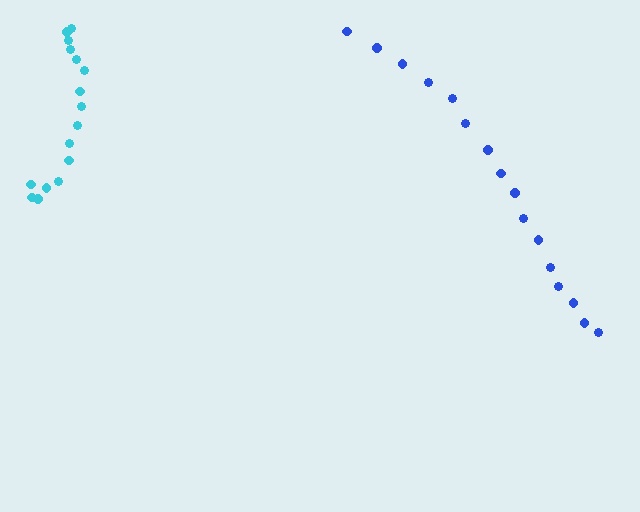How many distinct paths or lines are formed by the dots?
There are 2 distinct paths.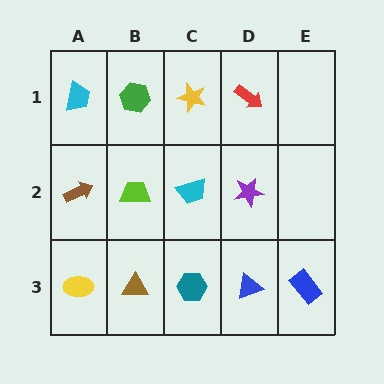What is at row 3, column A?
A yellow ellipse.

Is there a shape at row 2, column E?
No, that cell is empty.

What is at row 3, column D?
A blue triangle.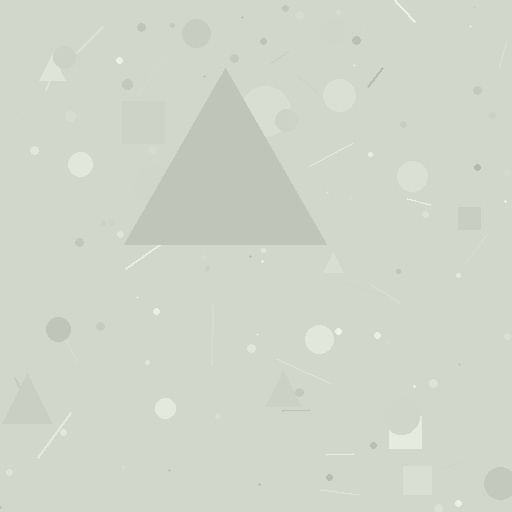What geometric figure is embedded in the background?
A triangle is embedded in the background.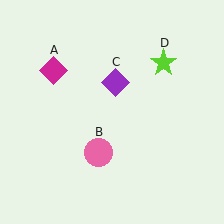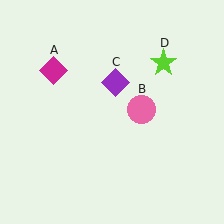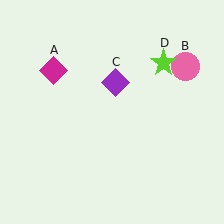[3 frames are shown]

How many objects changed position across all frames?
1 object changed position: pink circle (object B).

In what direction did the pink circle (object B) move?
The pink circle (object B) moved up and to the right.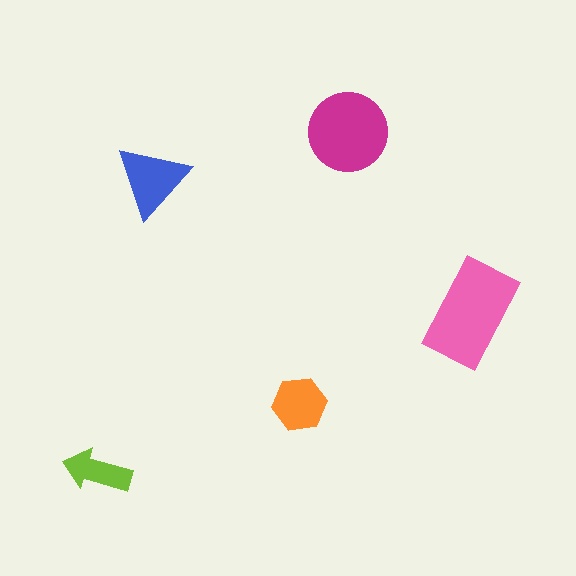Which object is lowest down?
The lime arrow is bottommost.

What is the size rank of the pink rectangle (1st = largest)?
1st.